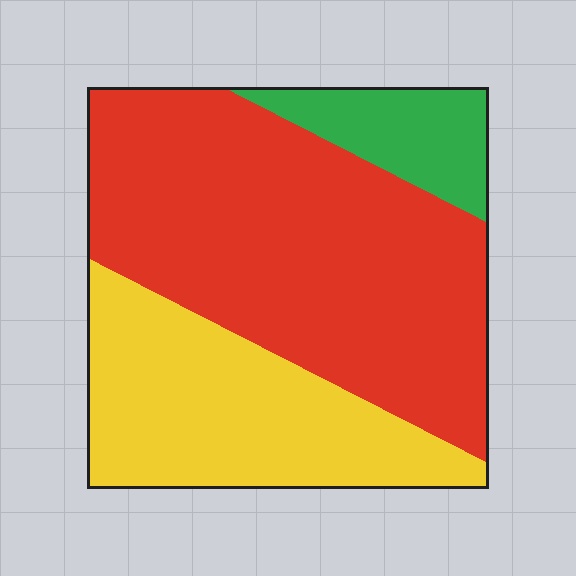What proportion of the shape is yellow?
Yellow takes up between a quarter and a half of the shape.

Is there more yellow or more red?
Red.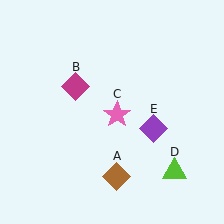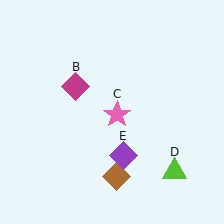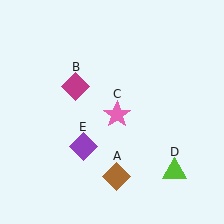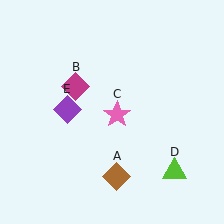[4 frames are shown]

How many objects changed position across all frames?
1 object changed position: purple diamond (object E).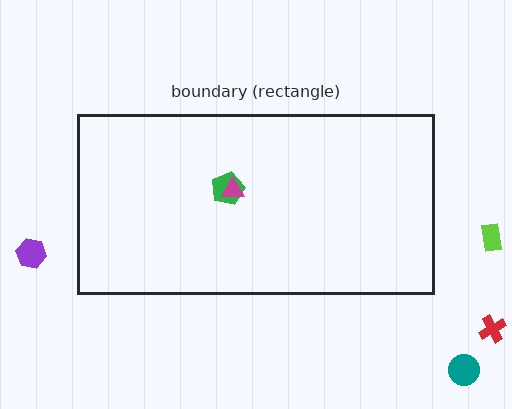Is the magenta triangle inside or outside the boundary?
Inside.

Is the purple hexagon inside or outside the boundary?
Outside.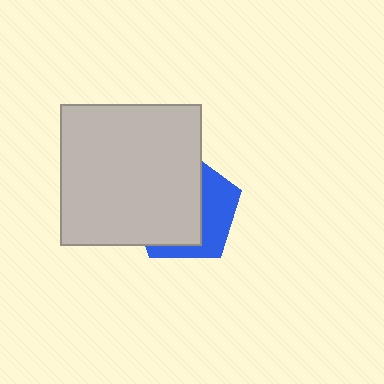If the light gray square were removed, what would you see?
You would see the complete blue pentagon.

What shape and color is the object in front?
The object in front is a light gray square.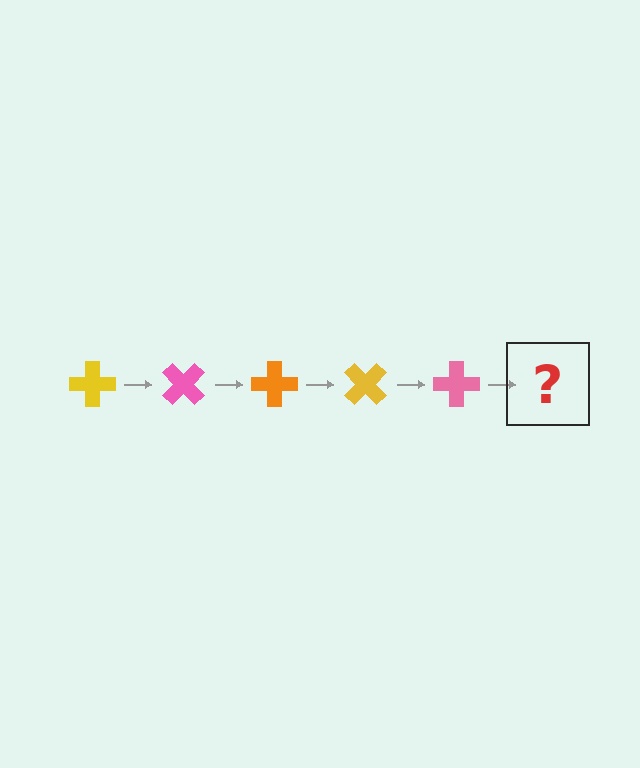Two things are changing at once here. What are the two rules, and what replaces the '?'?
The two rules are that it rotates 45 degrees each step and the color cycles through yellow, pink, and orange. The '?' should be an orange cross, rotated 225 degrees from the start.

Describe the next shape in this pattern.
It should be an orange cross, rotated 225 degrees from the start.